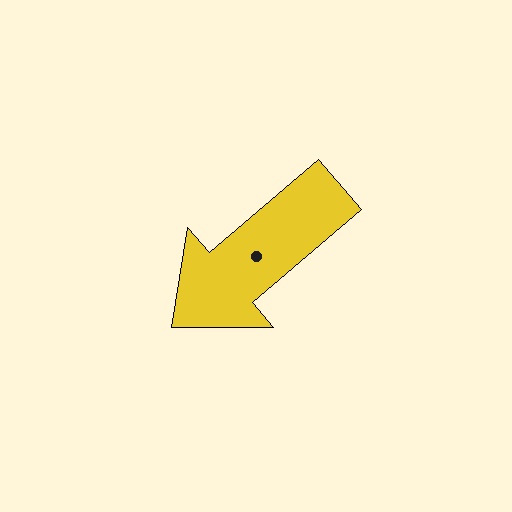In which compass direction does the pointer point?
Southwest.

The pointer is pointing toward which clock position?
Roughly 8 o'clock.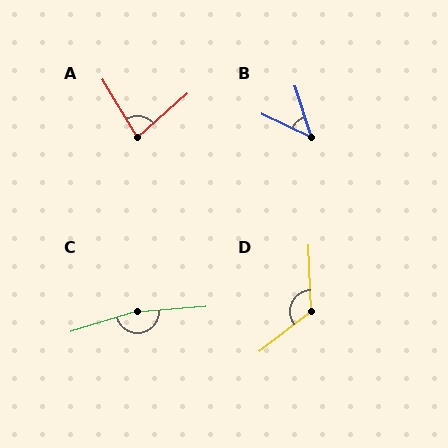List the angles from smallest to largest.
B (47°), A (80°), D (125°), C (168°).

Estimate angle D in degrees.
Approximately 125 degrees.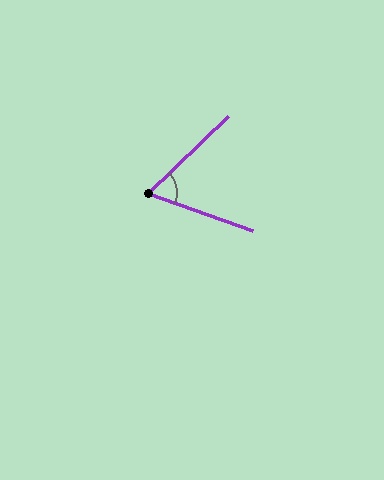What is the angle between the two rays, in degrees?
Approximately 64 degrees.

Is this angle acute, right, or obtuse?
It is acute.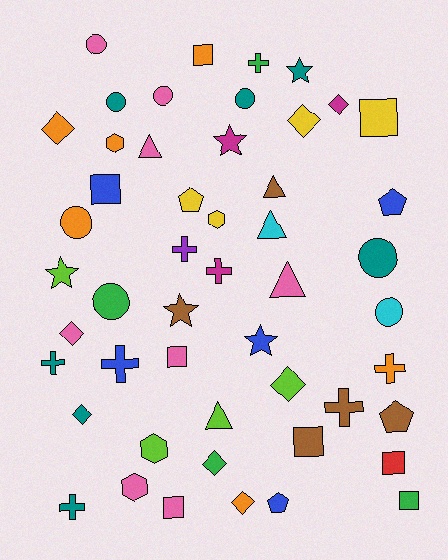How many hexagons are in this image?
There are 4 hexagons.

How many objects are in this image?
There are 50 objects.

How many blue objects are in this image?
There are 5 blue objects.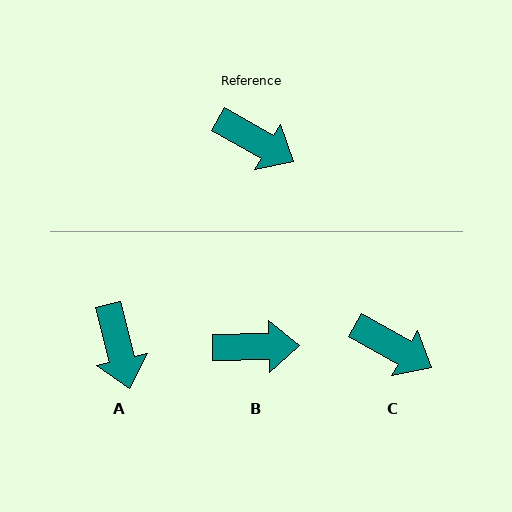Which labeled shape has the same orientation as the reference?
C.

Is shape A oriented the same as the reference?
No, it is off by about 47 degrees.